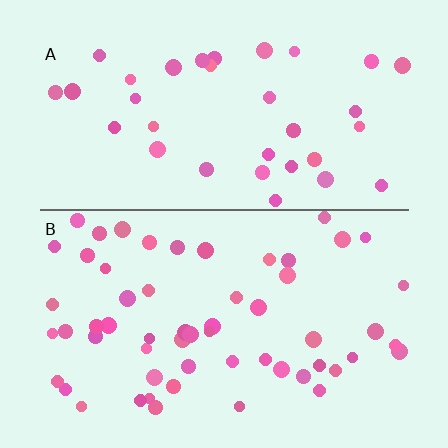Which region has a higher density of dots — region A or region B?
B (the bottom).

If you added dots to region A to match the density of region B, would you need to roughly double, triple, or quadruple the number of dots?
Approximately double.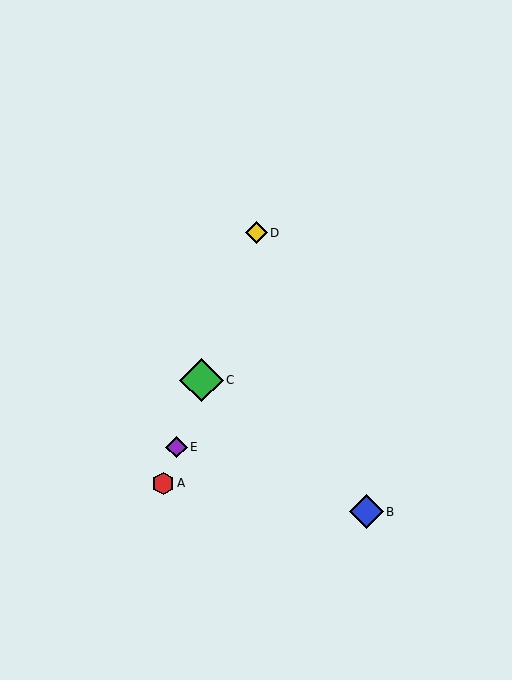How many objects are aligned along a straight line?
4 objects (A, C, D, E) are aligned along a straight line.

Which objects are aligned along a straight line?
Objects A, C, D, E are aligned along a straight line.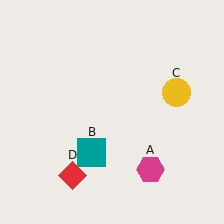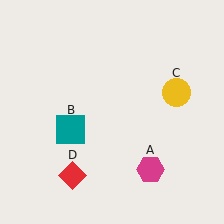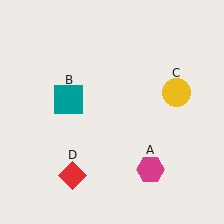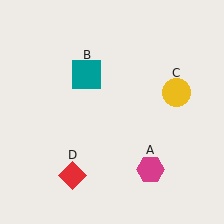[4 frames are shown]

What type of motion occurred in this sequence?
The teal square (object B) rotated clockwise around the center of the scene.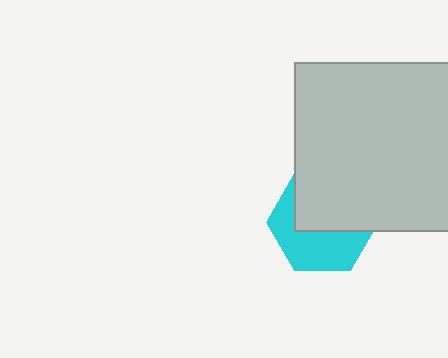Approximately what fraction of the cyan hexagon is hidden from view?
Roughly 51% of the cyan hexagon is hidden behind the light gray rectangle.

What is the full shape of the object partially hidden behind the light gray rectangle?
The partially hidden object is a cyan hexagon.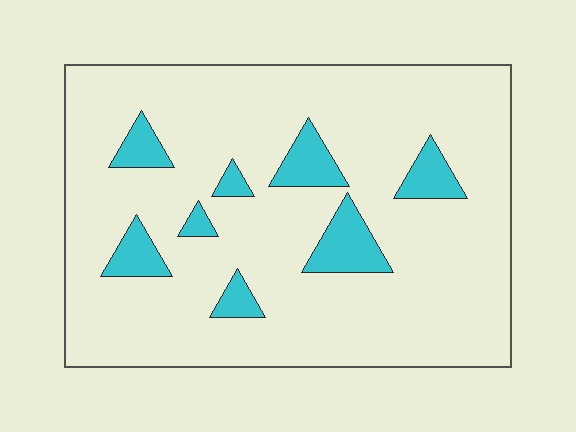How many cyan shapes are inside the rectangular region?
8.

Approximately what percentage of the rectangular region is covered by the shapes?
Approximately 10%.